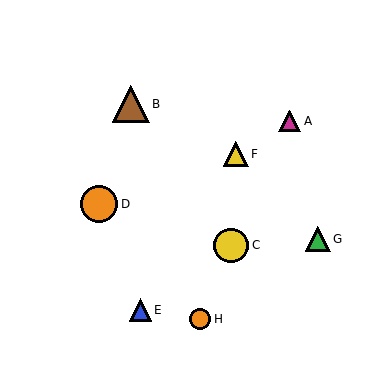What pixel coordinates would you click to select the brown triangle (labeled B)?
Click at (131, 104) to select the brown triangle B.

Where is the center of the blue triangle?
The center of the blue triangle is at (140, 310).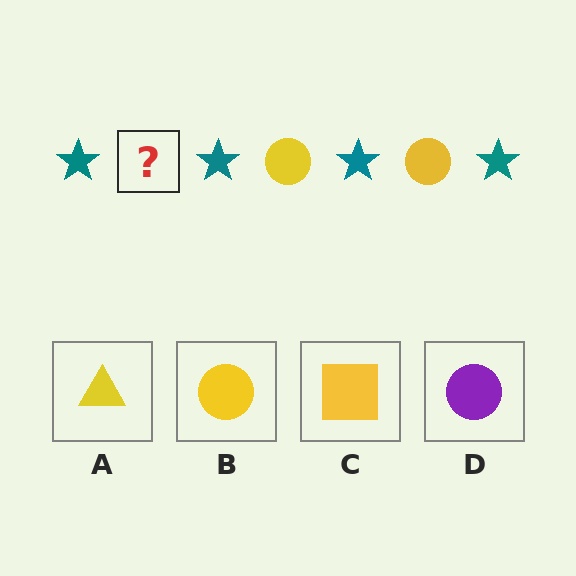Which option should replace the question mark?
Option B.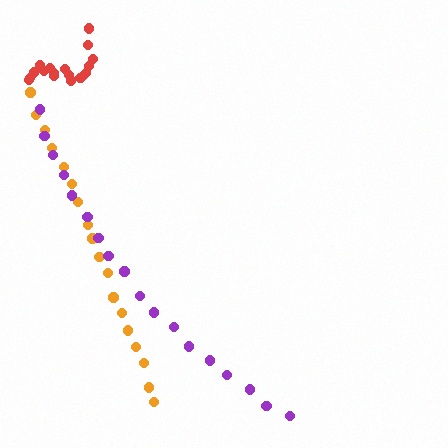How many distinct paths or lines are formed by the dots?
There are 3 distinct paths.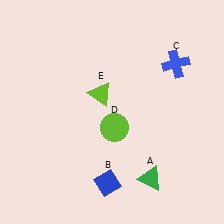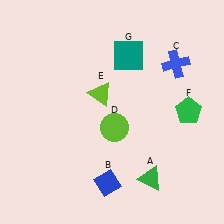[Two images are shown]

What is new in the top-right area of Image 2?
A green pentagon (F) was added in the top-right area of Image 2.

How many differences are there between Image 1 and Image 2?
There are 2 differences between the two images.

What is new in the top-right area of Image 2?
A teal square (G) was added in the top-right area of Image 2.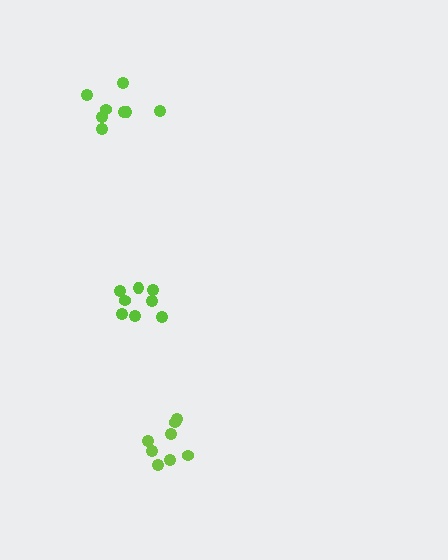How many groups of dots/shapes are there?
There are 3 groups.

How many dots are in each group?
Group 1: 8 dots, Group 2: 8 dots, Group 3: 8 dots (24 total).